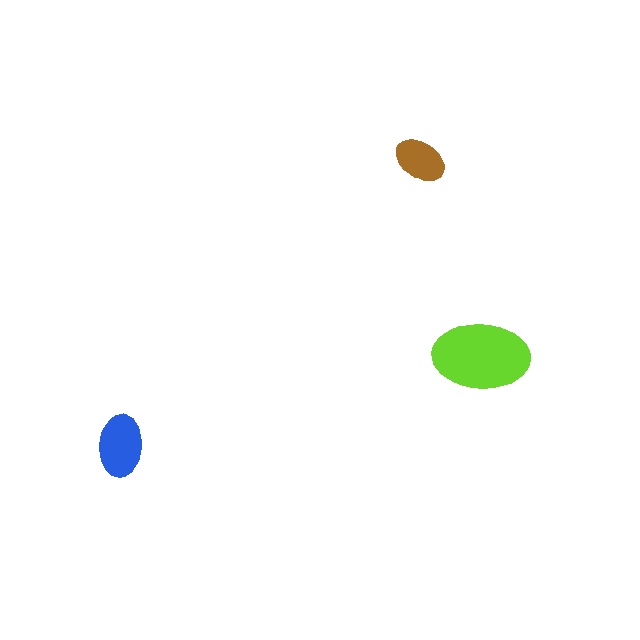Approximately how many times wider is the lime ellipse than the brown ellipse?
About 2 times wider.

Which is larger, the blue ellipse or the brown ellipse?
The blue one.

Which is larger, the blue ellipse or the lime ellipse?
The lime one.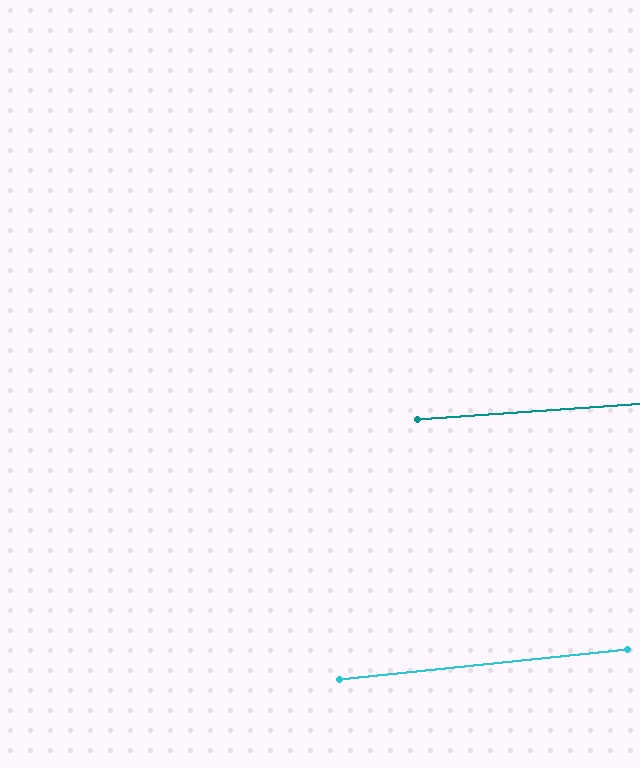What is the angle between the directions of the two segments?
Approximately 2 degrees.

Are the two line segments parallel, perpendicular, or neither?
Parallel — their directions differ by only 1.8°.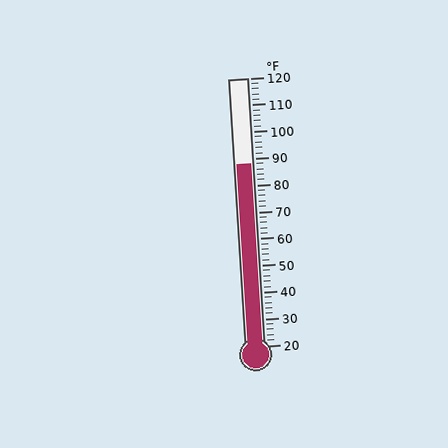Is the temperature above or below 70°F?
The temperature is above 70°F.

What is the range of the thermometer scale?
The thermometer scale ranges from 20°F to 120°F.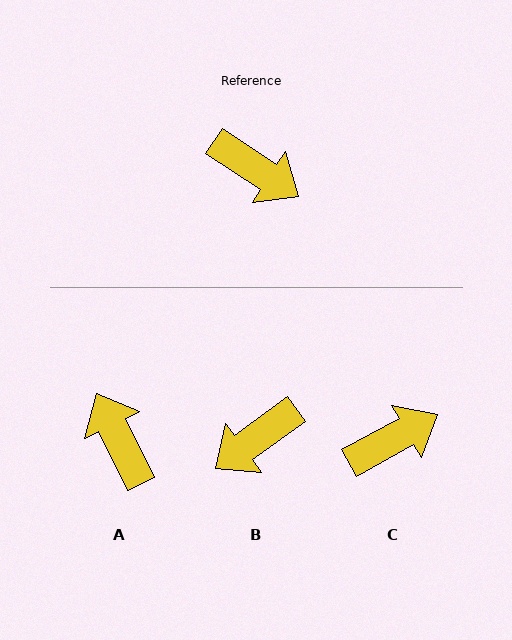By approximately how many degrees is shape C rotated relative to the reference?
Approximately 62 degrees counter-clockwise.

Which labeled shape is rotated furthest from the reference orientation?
A, about 149 degrees away.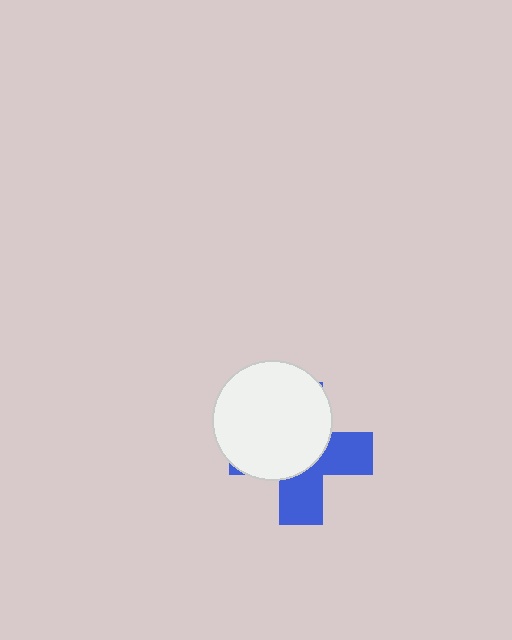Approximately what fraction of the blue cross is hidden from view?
Roughly 57% of the blue cross is hidden behind the white circle.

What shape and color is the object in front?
The object in front is a white circle.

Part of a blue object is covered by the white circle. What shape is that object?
It is a cross.